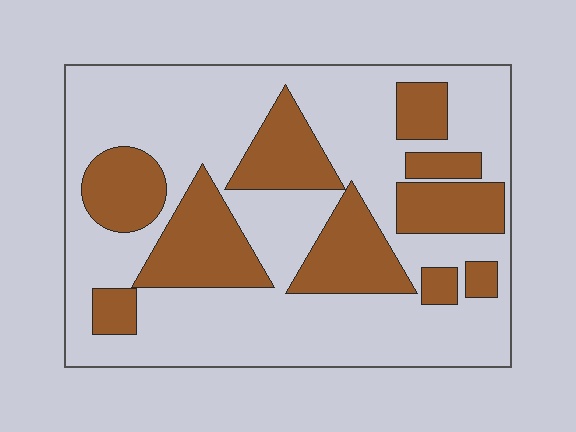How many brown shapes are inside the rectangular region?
10.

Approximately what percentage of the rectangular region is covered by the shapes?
Approximately 35%.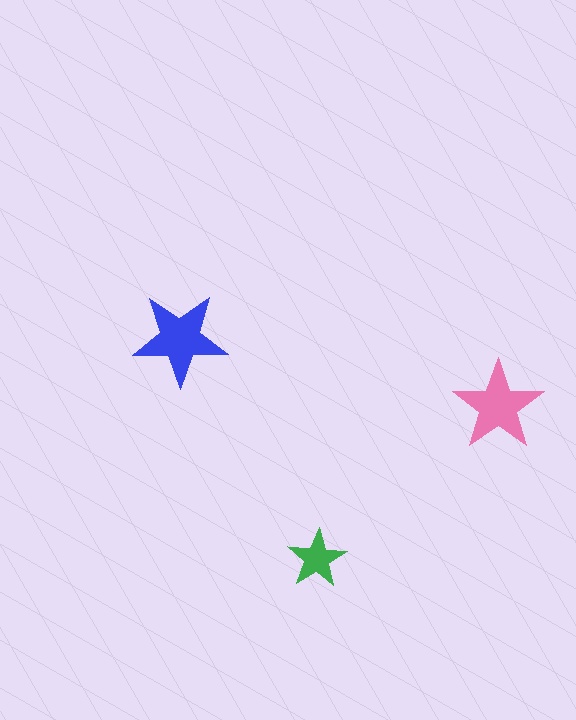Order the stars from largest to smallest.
the blue one, the pink one, the green one.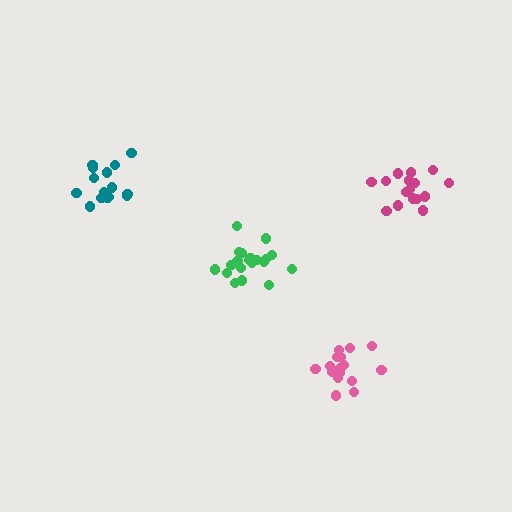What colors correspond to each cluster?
The clusters are colored: magenta, pink, teal, green.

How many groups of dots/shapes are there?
There are 4 groups.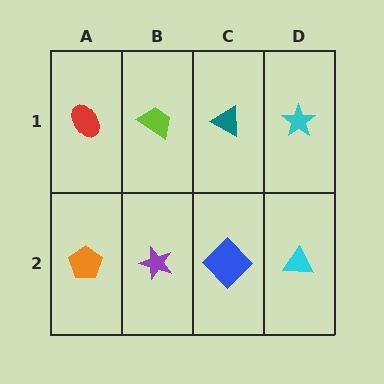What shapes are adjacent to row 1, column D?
A cyan triangle (row 2, column D), a teal triangle (row 1, column C).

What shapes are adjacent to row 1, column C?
A blue diamond (row 2, column C), a lime trapezoid (row 1, column B), a cyan star (row 1, column D).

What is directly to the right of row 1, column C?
A cyan star.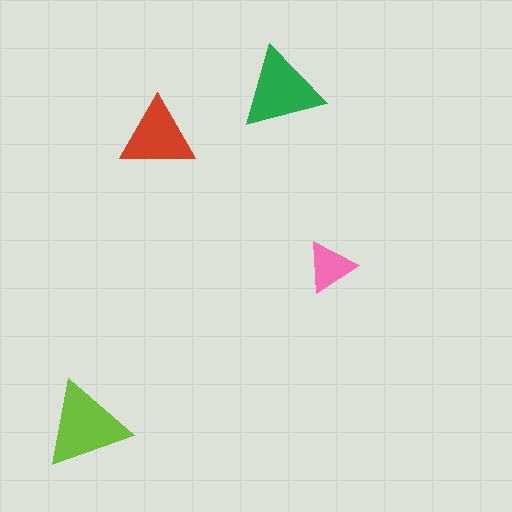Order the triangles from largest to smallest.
the lime one, the green one, the red one, the pink one.